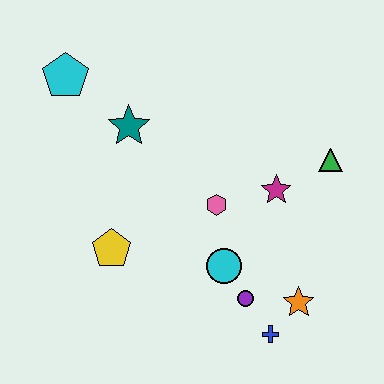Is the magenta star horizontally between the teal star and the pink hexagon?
No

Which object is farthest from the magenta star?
The cyan pentagon is farthest from the magenta star.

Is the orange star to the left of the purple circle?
No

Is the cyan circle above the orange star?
Yes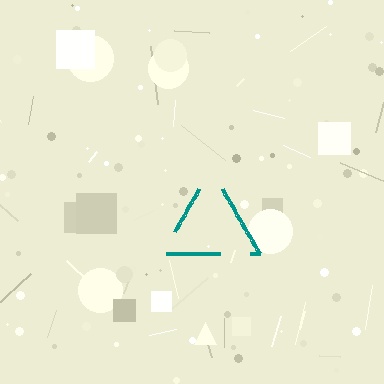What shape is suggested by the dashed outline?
The dashed outline suggests a triangle.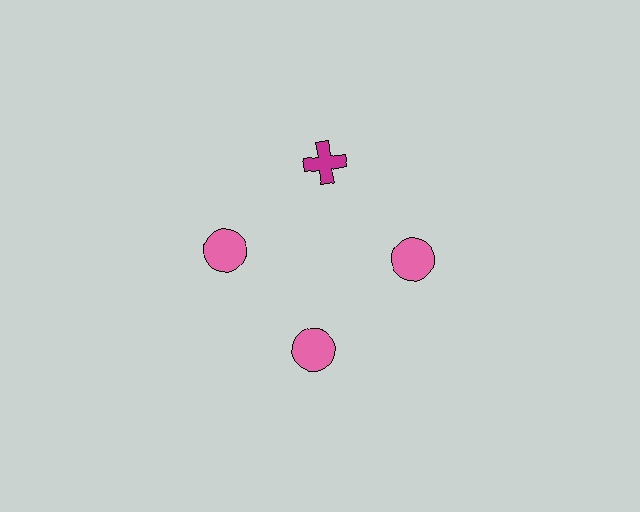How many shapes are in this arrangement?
There are 4 shapes arranged in a ring pattern.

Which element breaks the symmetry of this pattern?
The magenta cross at roughly the 12 o'clock position breaks the symmetry. All other shapes are pink circles.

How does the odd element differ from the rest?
It differs in both color (magenta instead of pink) and shape (cross instead of circle).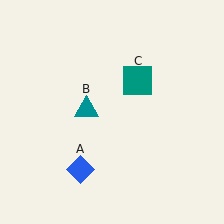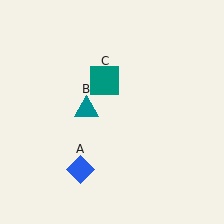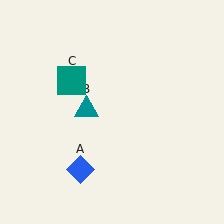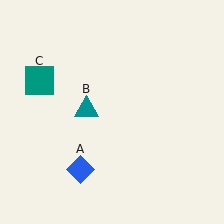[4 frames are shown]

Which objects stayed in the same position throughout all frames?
Blue diamond (object A) and teal triangle (object B) remained stationary.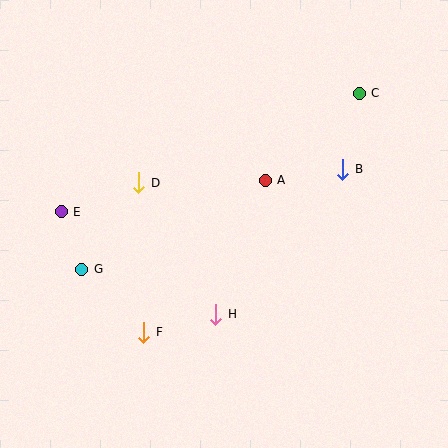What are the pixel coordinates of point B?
Point B is at (343, 169).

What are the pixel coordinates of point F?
Point F is at (144, 332).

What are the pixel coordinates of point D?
Point D is at (139, 183).